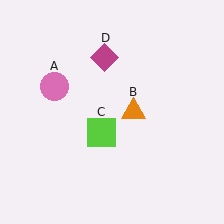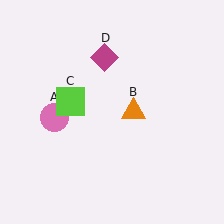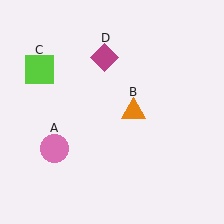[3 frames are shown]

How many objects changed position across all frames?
2 objects changed position: pink circle (object A), lime square (object C).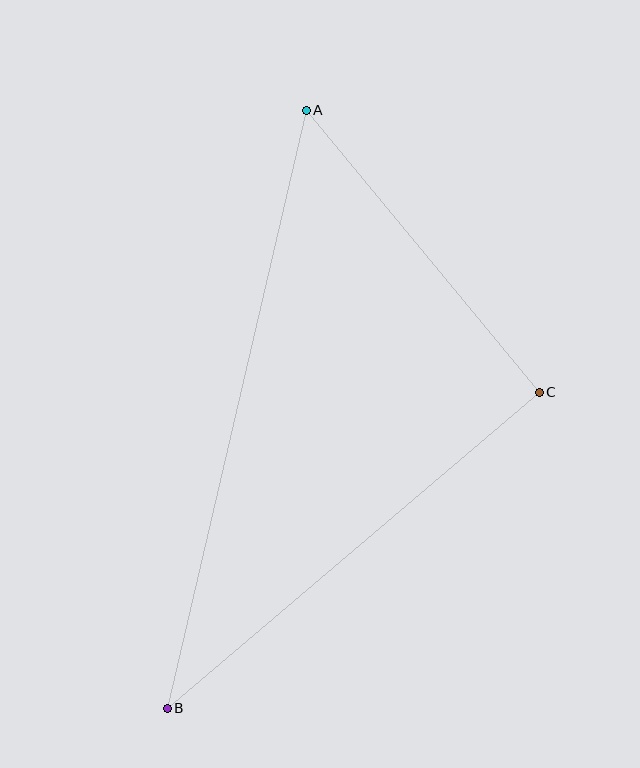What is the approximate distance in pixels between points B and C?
The distance between B and C is approximately 488 pixels.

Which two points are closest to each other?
Points A and C are closest to each other.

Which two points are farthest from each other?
Points A and B are farthest from each other.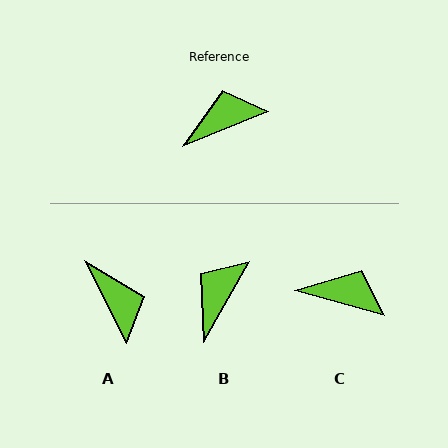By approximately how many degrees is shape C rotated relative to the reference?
Approximately 38 degrees clockwise.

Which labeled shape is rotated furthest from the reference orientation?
A, about 85 degrees away.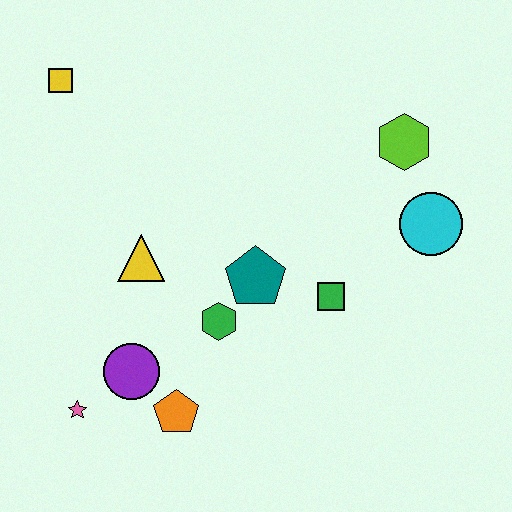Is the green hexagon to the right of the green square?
No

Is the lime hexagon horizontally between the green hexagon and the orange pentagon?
No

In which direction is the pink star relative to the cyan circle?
The pink star is to the left of the cyan circle.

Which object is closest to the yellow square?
The yellow triangle is closest to the yellow square.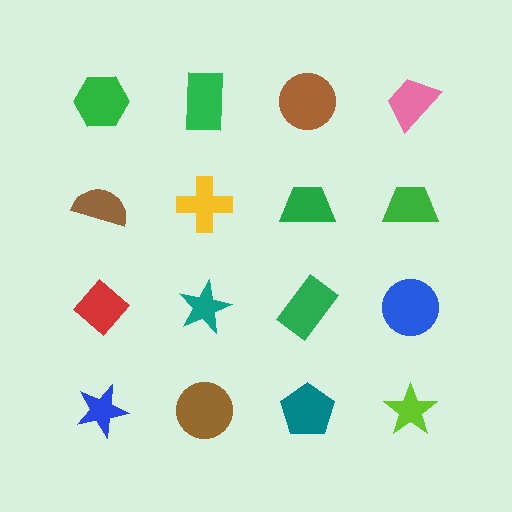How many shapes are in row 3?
4 shapes.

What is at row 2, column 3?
A green trapezoid.